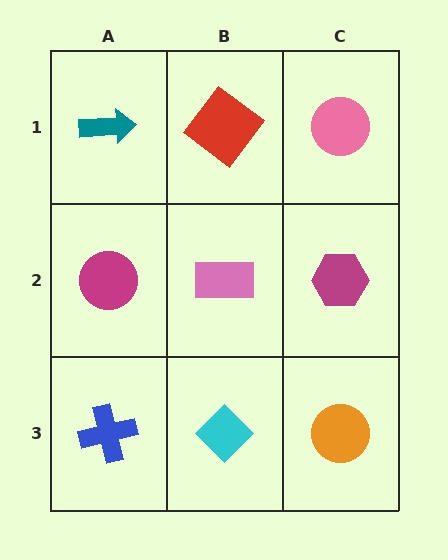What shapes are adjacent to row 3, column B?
A pink rectangle (row 2, column B), a blue cross (row 3, column A), an orange circle (row 3, column C).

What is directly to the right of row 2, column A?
A pink rectangle.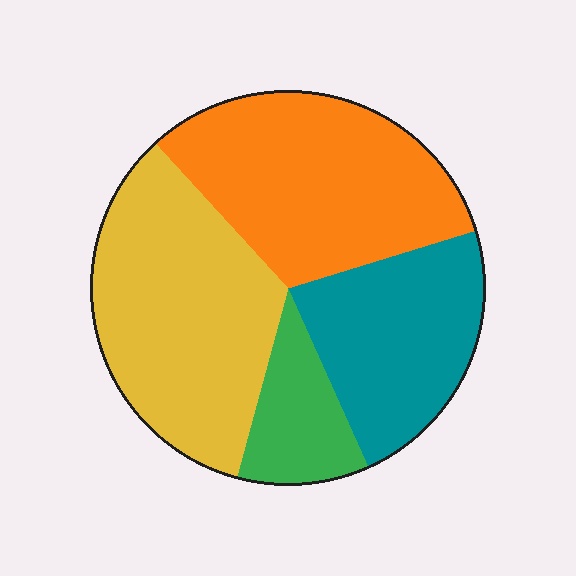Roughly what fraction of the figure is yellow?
Yellow covers around 35% of the figure.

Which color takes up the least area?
Green, at roughly 10%.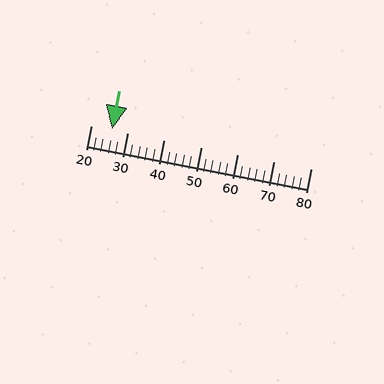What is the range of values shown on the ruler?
The ruler shows values from 20 to 80.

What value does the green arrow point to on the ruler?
The green arrow points to approximately 26.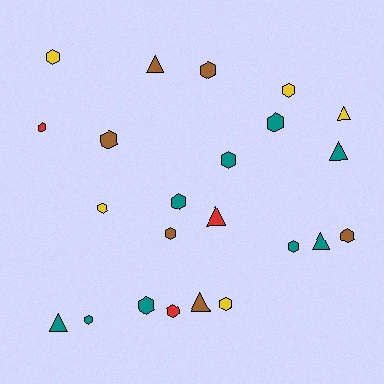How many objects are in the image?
There are 23 objects.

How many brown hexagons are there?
There are 4 brown hexagons.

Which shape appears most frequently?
Hexagon, with 16 objects.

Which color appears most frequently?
Teal, with 9 objects.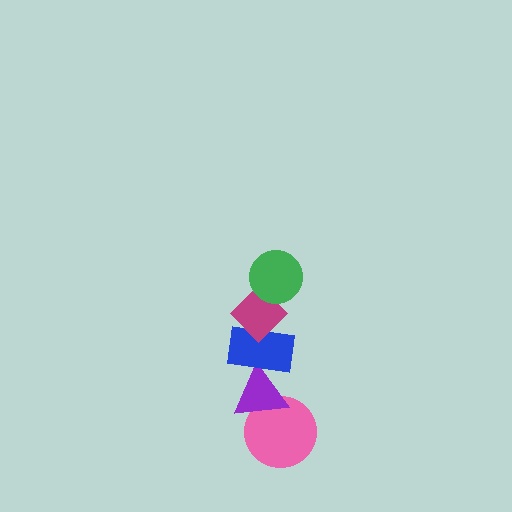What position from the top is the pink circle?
The pink circle is 5th from the top.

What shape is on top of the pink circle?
The purple triangle is on top of the pink circle.